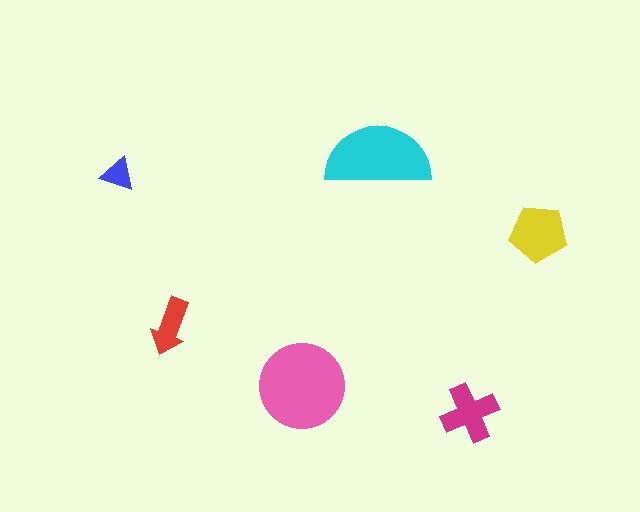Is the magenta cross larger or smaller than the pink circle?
Smaller.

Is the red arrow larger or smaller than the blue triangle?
Larger.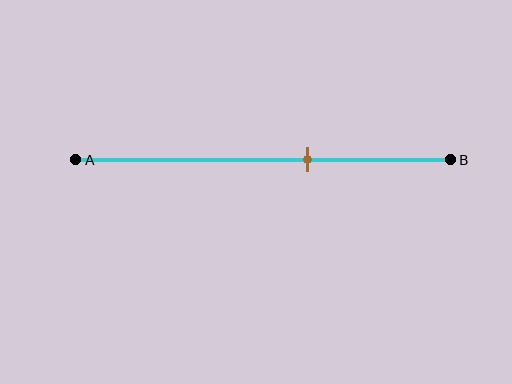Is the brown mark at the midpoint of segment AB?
No, the mark is at about 60% from A, not at the 50% midpoint.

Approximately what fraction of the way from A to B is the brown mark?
The brown mark is approximately 60% of the way from A to B.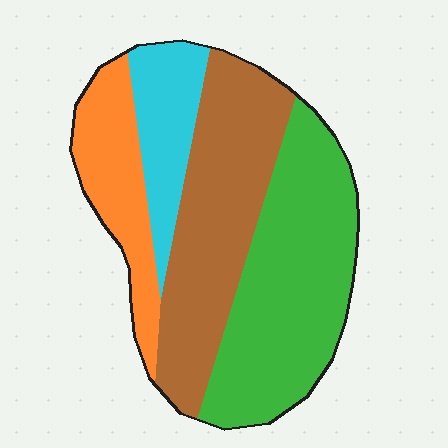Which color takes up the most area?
Green, at roughly 35%.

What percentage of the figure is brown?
Brown covers around 30% of the figure.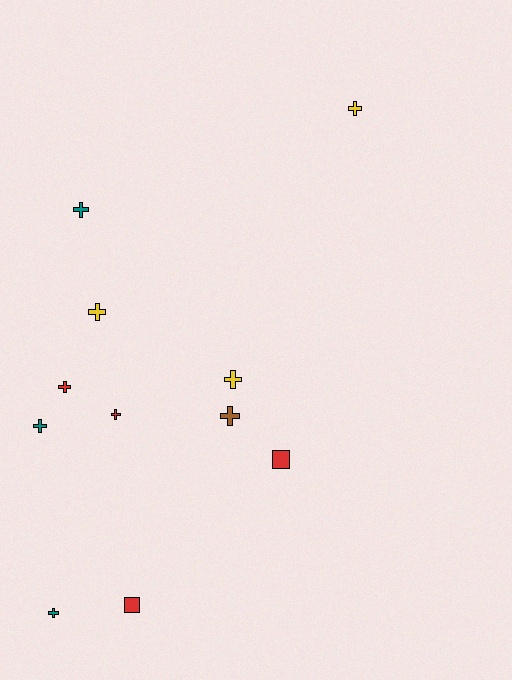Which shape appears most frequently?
Cross, with 9 objects.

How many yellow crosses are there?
There are 3 yellow crosses.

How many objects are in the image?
There are 11 objects.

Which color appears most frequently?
Red, with 4 objects.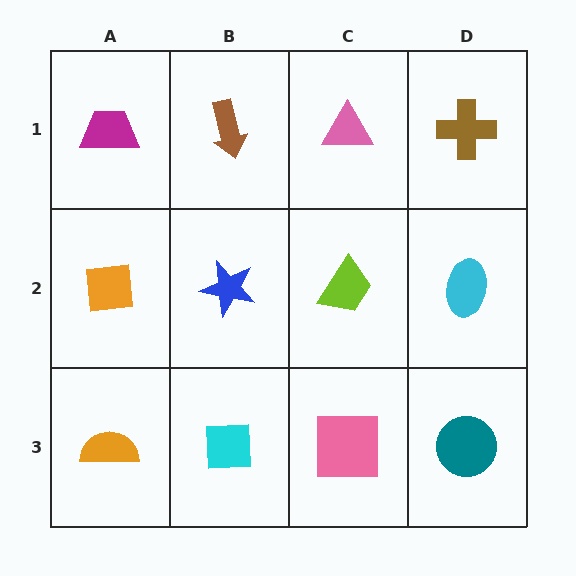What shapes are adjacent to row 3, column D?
A cyan ellipse (row 2, column D), a pink square (row 3, column C).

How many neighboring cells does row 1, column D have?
2.